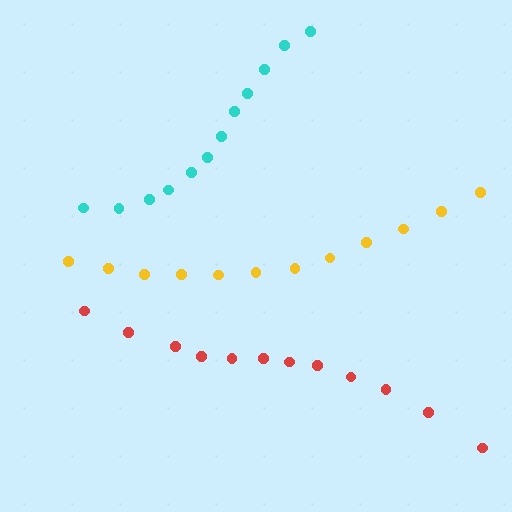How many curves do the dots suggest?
There are 3 distinct paths.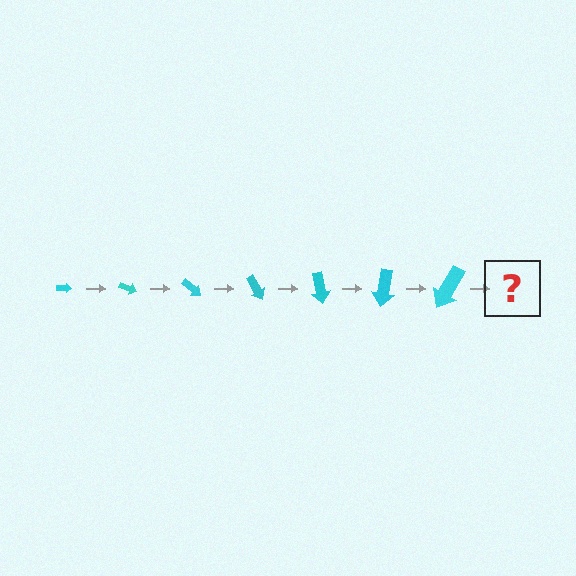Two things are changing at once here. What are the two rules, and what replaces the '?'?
The two rules are that the arrow grows larger each step and it rotates 20 degrees each step. The '?' should be an arrow, larger than the previous one and rotated 140 degrees from the start.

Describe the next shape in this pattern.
It should be an arrow, larger than the previous one and rotated 140 degrees from the start.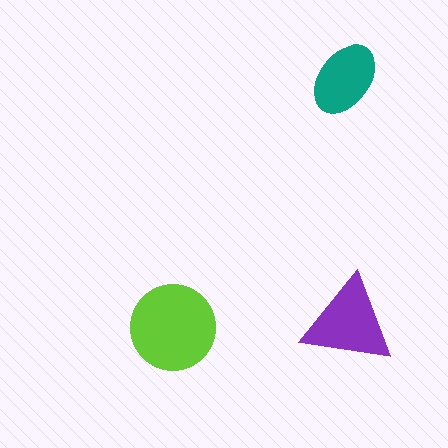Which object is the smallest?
The teal ellipse.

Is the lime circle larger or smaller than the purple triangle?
Larger.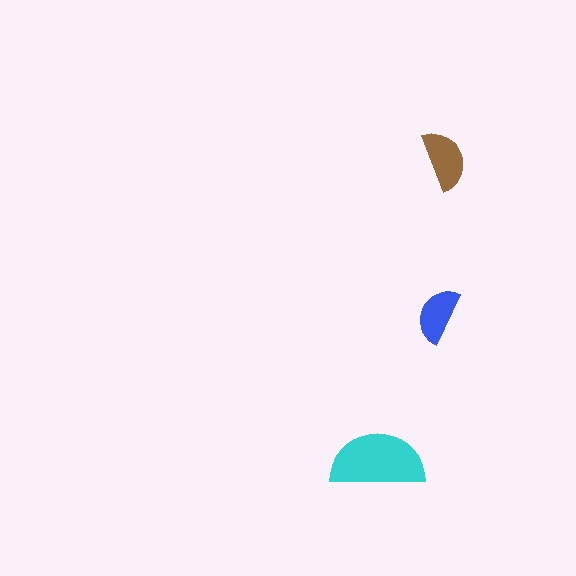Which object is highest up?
The brown semicircle is topmost.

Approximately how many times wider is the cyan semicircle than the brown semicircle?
About 1.5 times wider.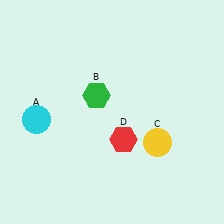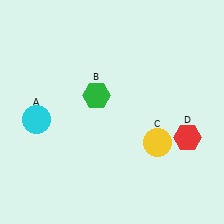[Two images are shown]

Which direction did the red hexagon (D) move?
The red hexagon (D) moved right.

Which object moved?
The red hexagon (D) moved right.